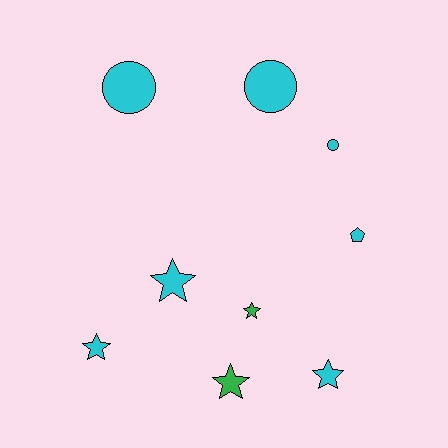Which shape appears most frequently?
Star, with 5 objects.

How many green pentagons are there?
There are no green pentagons.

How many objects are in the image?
There are 9 objects.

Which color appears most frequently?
Cyan, with 7 objects.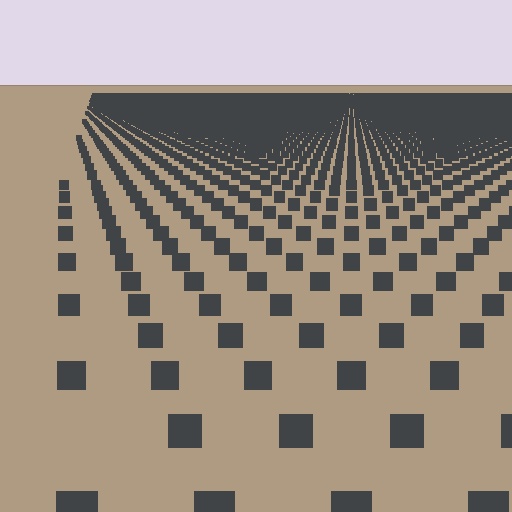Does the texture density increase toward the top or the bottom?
Density increases toward the top.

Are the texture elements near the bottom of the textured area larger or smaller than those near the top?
Larger. Near the bottom, elements are closer to the viewer and appear at a bigger on-screen size.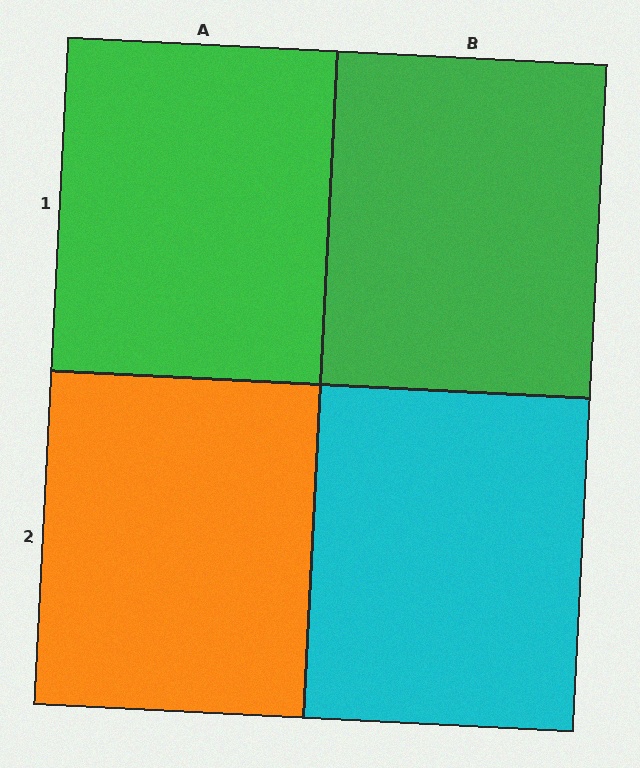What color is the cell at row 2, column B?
Cyan.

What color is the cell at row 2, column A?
Orange.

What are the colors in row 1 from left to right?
Green, green.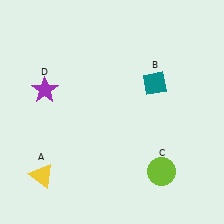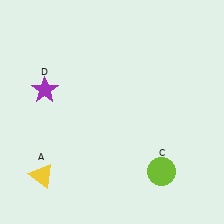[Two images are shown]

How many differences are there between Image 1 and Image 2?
There is 1 difference between the two images.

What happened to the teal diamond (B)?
The teal diamond (B) was removed in Image 2. It was in the top-right area of Image 1.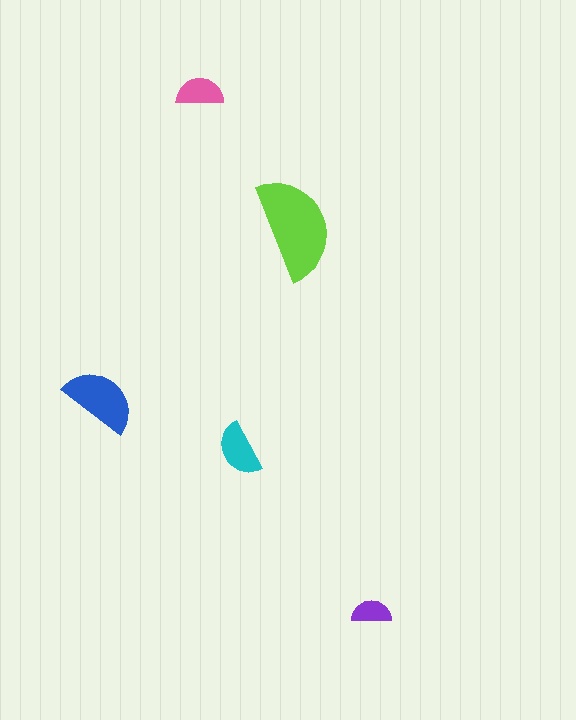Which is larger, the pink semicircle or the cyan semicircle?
The cyan one.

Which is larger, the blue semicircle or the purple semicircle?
The blue one.